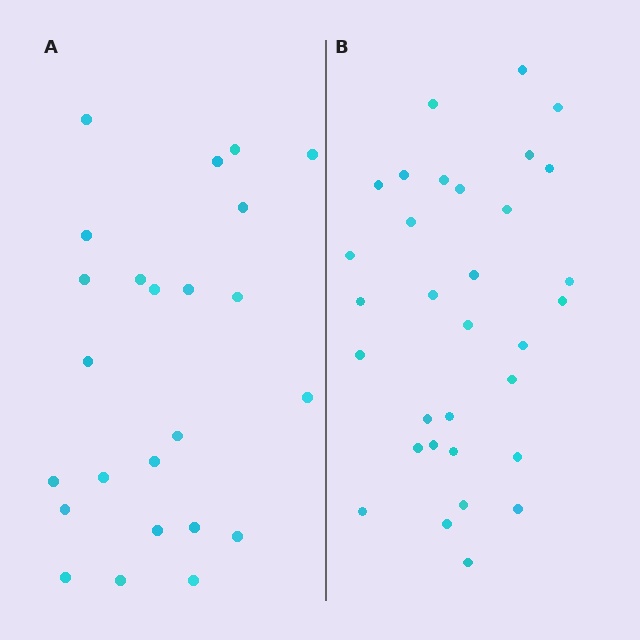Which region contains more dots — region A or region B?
Region B (the right region) has more dots.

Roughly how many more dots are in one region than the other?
Region B has roughly 8 or so more dots than region A.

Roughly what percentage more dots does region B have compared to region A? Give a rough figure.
About 35% more.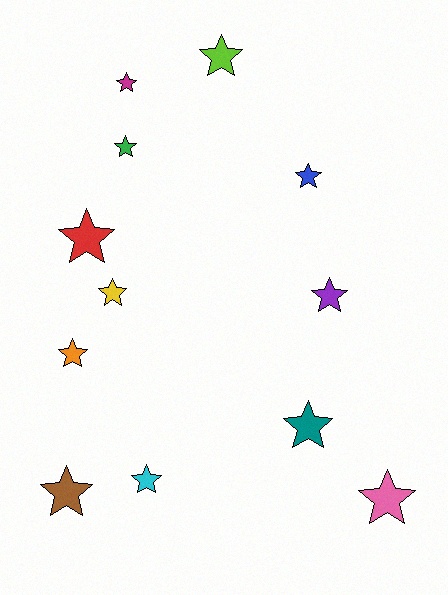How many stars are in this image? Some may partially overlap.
There are 12 stars.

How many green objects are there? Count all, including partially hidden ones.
There is 1 green object.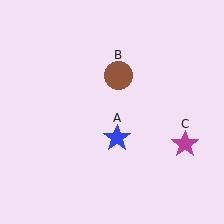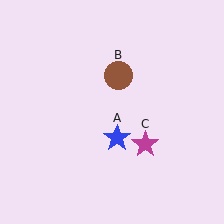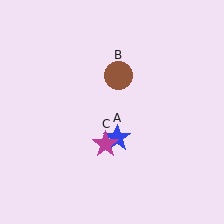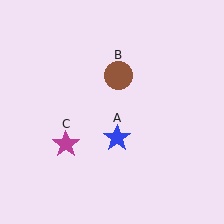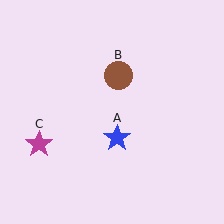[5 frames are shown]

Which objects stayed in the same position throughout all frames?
Blue star (object A) and brown circle (object B) remained stationary.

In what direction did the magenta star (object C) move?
The magenta star (object C) moved left.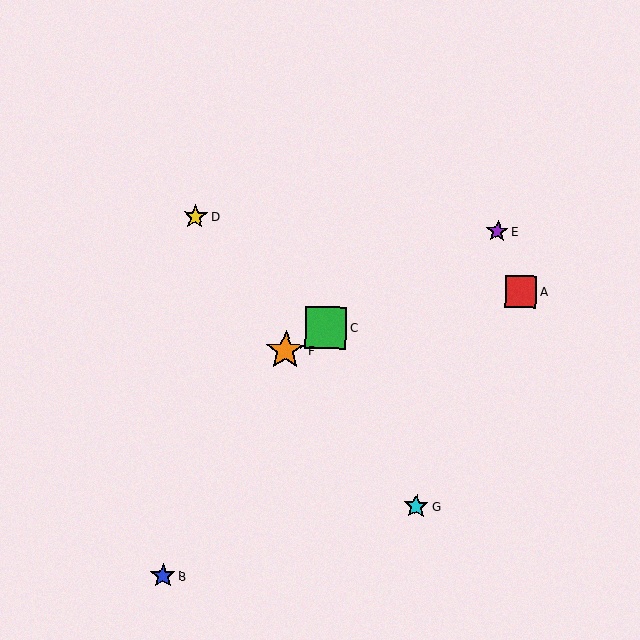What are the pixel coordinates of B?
Object B is at (163, 576).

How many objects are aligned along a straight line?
3 objects (C, E, F) are aligned along a straight line.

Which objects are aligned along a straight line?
Objects C, E, F are aligned along a straight line.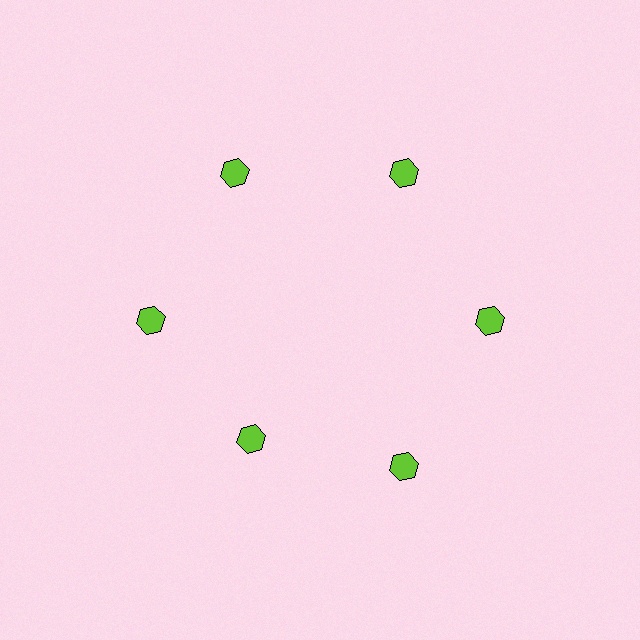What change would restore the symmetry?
The symmetry would be restored by moving it outward, back onto the ring so that all 6 hexagons sit at equal angles and equal distance from the center.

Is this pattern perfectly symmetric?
No. The 6 lime hexagons are arranged in a ring, but one element near the 7 o'clock position is pulled inward toward the center, breaking the 6-fold rotational symmetry.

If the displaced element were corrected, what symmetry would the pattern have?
It would have 6-fold rotational symmetry — the pattern would map onto itself every 60 degrees.